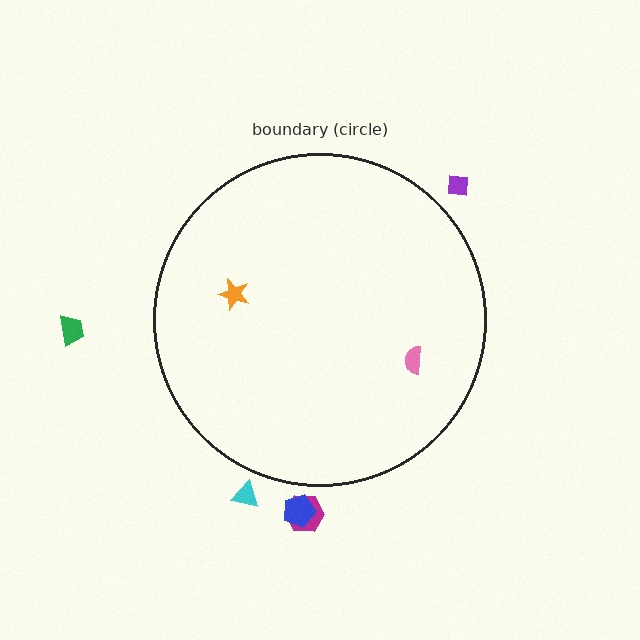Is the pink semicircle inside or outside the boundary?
Inside.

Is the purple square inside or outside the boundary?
Outside.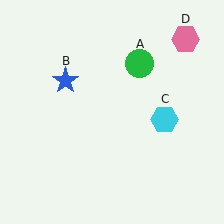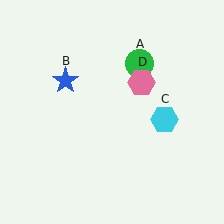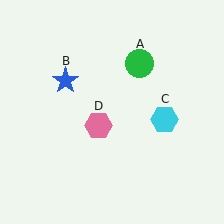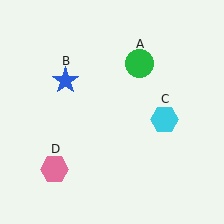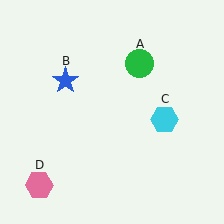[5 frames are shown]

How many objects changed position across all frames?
1 object changed position: pink hexagon (object D).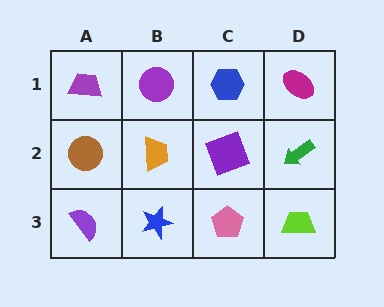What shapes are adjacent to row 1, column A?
A brown circle (row 2, column A), a purple circle (row 1, column B).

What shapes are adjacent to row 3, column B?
An orange trapezoid (row 2, column B), a purple semicircle (row 3, column A), a pink pentagon (row 3, column C).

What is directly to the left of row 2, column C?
An orange trapezoid.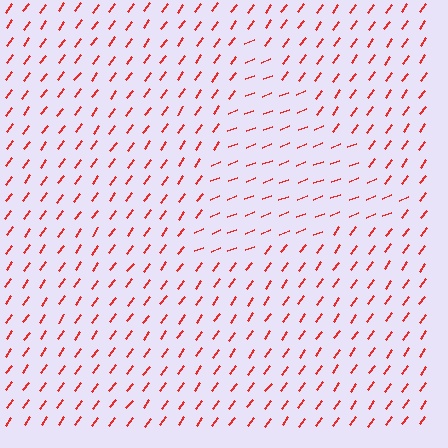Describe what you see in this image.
The image is filled with small red line segments. A triangle region in the image has lines oriented differently from the surrounding lines, creating a visible texture boundary.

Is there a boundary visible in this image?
Yes, there is a texture boundary formed by a change in line orientation.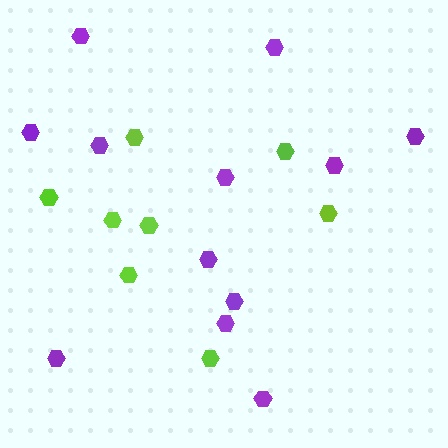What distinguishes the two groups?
There are 2 groups: one group of purple hexagons (12) and one group of lime hexagons (8).